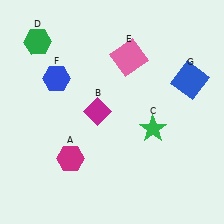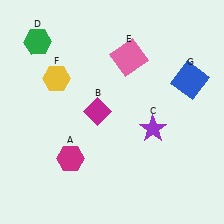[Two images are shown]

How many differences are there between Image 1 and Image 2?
There are 2 differences between the two images.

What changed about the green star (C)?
In Image 1, C is green. In Image 2, it changed to purple.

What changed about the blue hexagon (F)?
In Image 1, F is blue. In Image 2, it changed to yellow.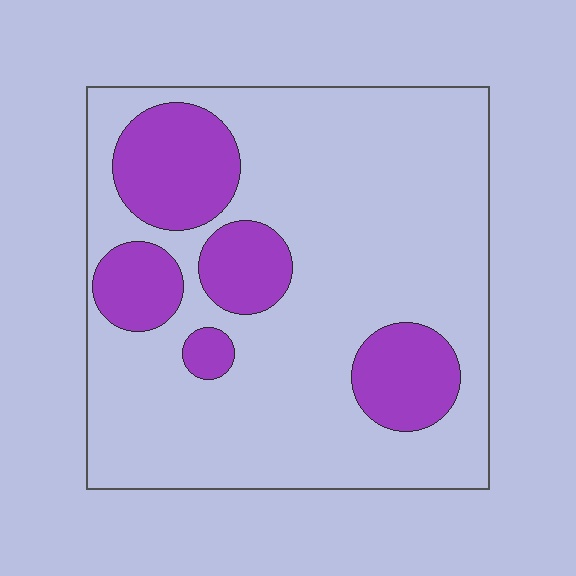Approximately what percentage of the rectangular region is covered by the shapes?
Approximately 25%.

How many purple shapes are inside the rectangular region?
5.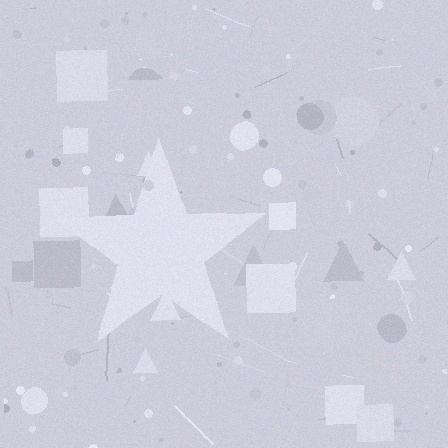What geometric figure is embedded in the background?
A star is embedded in the background.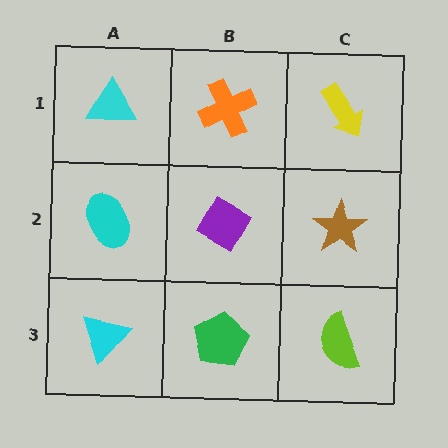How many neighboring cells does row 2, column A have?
3.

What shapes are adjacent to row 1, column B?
A purple diamond (row 2, column B), a cyan triangle (row 1, column A), a yellow arrow (row 1, column C).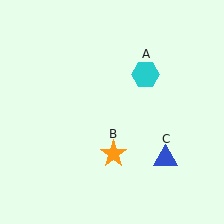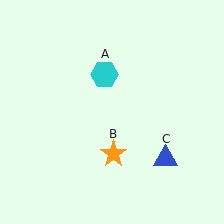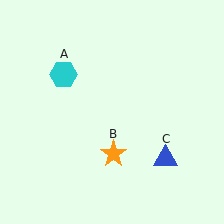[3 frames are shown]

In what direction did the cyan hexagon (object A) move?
The cyan hexagon (object A) moved left.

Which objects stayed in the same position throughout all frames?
Orange star (object B) and blue triangle (object C) remained stationary.